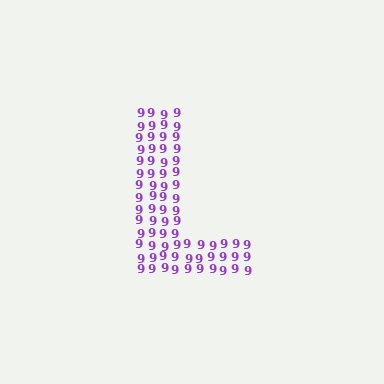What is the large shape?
The large shape is the letter L.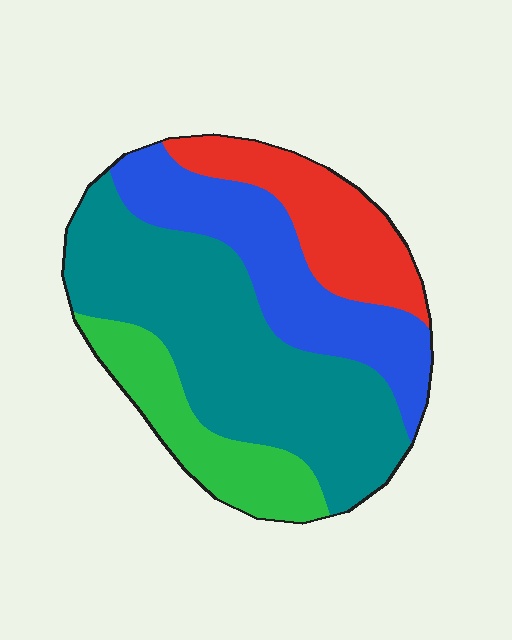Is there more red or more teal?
Teal.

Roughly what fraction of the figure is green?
Green takes up about one sixth (1/6) of the figure.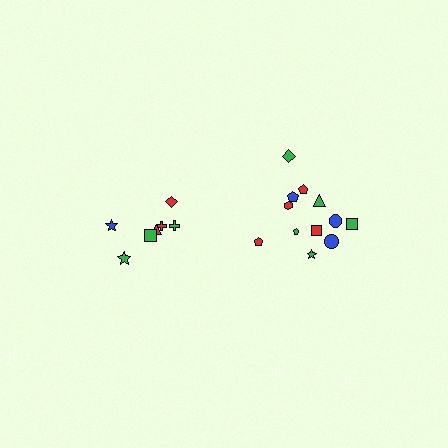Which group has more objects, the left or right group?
The right group.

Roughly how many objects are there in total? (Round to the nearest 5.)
Roughly 20 objects in total.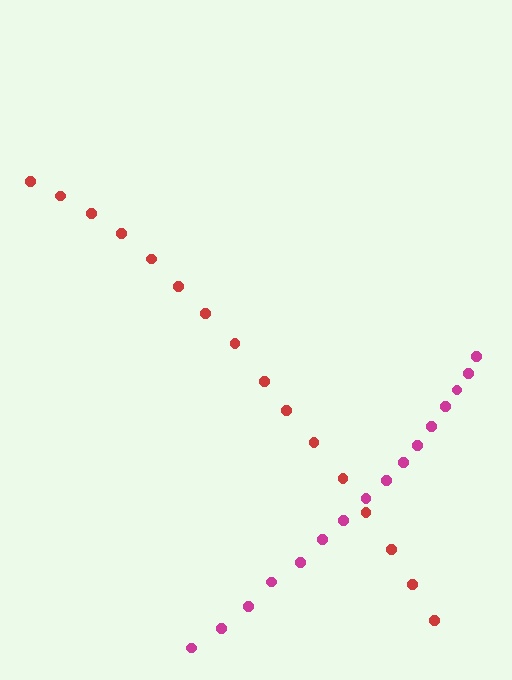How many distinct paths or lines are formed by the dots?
There are 2 distinct paths.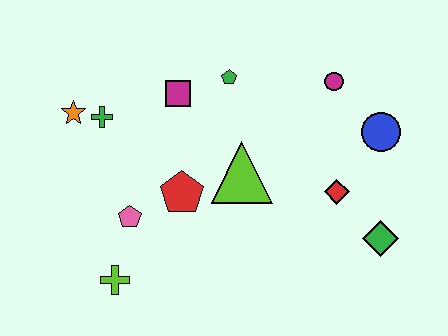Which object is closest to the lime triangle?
The red pentagon is closest to the lime triangle.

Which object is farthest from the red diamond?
The orange star is farthest from the red diamond.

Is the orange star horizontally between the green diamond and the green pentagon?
No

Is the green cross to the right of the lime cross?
No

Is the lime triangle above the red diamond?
Yes